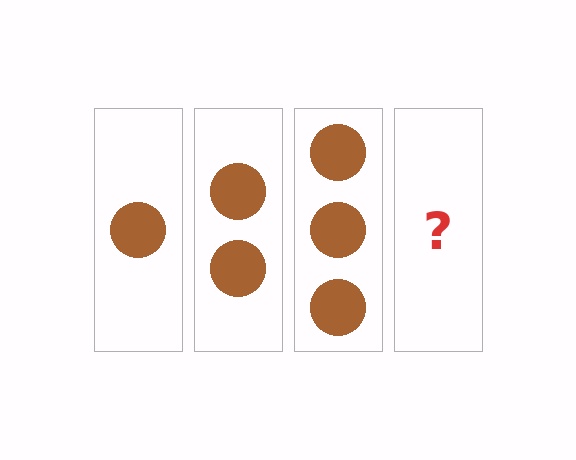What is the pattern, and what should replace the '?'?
The pattern is that each step adds one more circle. The '?' should be 4 circles.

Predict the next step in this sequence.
The next step is 4 circles.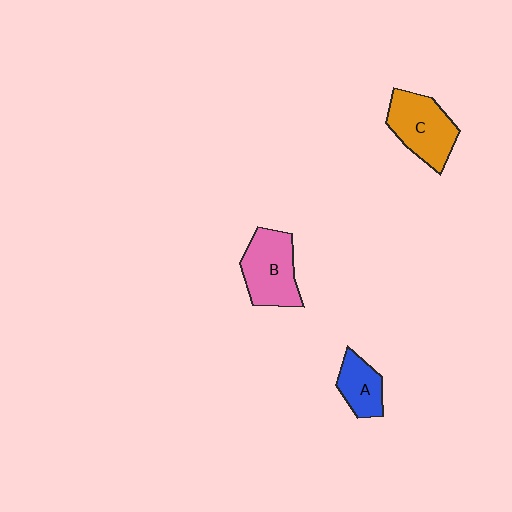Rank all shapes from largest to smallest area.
From largest to smallest: B (pink), C (orange), A (blue).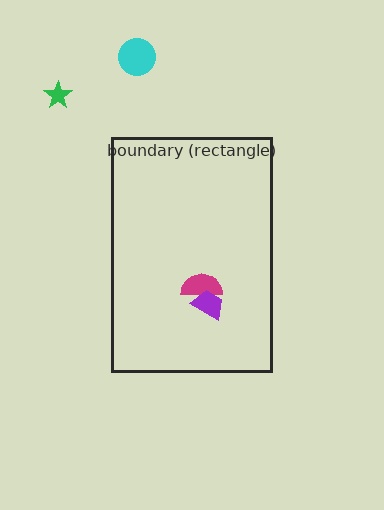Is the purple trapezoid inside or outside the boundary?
Inside.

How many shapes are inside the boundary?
2 inside, 2 outside.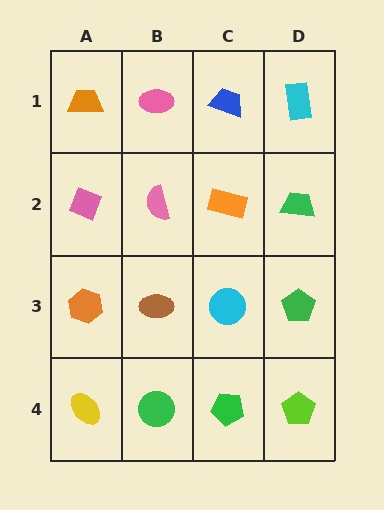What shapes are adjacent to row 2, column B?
A pink ellipse (row 1, column B), a brown ellipse (row 3, column B), a pink diamond (row 2, column A), an orange rectangle (row 2, column C).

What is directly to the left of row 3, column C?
A brown ellipse.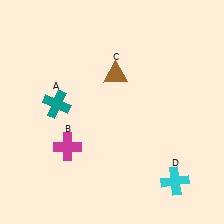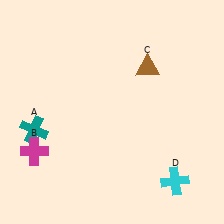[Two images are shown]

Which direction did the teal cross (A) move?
The teal cross (A) moved down.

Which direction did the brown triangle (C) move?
The brown triangle (C) moved right.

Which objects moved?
The objects that moved are: the teal cross (A), the magenta cross (B), the brown triangle (C).